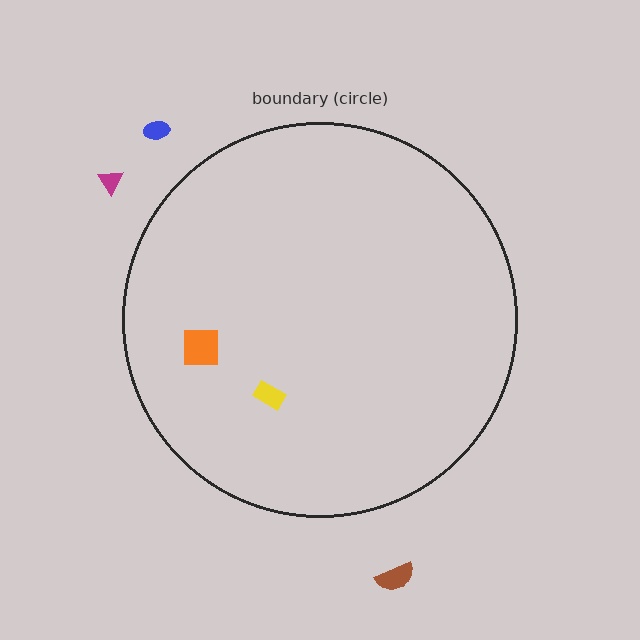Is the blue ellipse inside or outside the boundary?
Outside.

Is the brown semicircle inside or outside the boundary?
Outside.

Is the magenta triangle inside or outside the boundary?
Outside.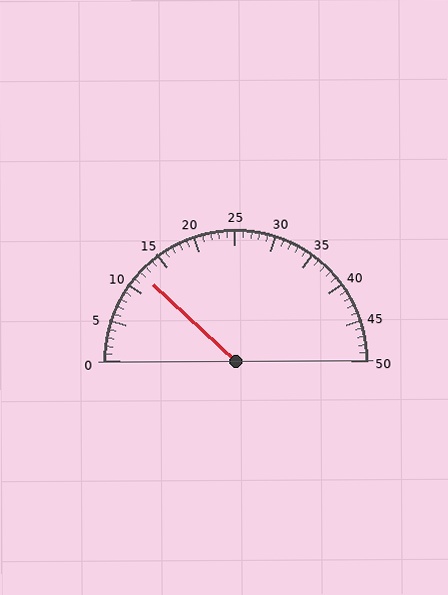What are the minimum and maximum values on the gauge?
The gauge ranges from 0 to 50.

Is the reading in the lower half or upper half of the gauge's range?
The reading is in the lower half of the range (0 to 50).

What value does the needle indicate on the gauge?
The needle indicates approximately 12.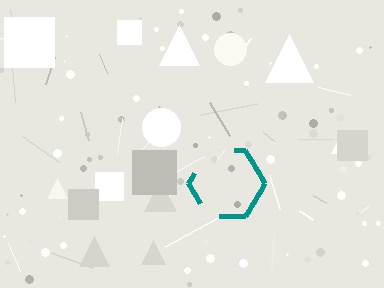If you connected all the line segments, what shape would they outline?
They would outline a hexagon.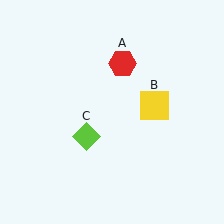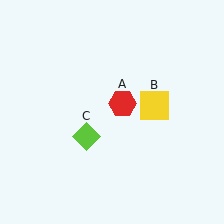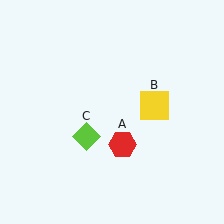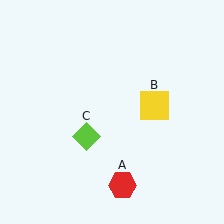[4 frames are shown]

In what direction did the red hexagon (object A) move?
The red hexagon (object A) moved down.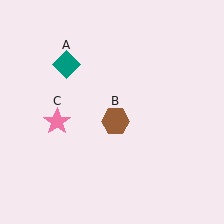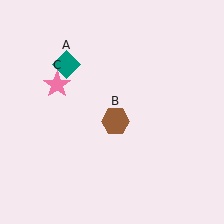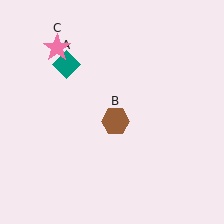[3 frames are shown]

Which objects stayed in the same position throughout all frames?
Teal diamond (object A) and brown hexagon (object B) remained stationary.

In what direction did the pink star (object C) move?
The pink star (object C) moved up.